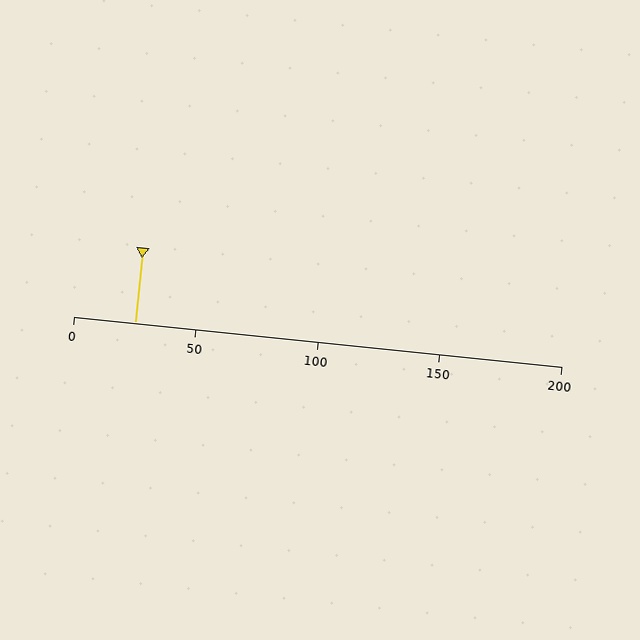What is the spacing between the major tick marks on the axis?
The major ticks are spaced 50 apart.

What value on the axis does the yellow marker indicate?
The marker indicates approximately 25.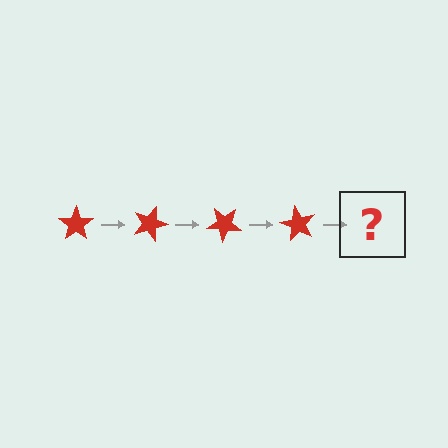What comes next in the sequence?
The next element should be a red star rotated 80 degrees.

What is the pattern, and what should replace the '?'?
The pattern is that the star rotates 20 degrees each step. The '?' should be a red star rotated 80 degrees.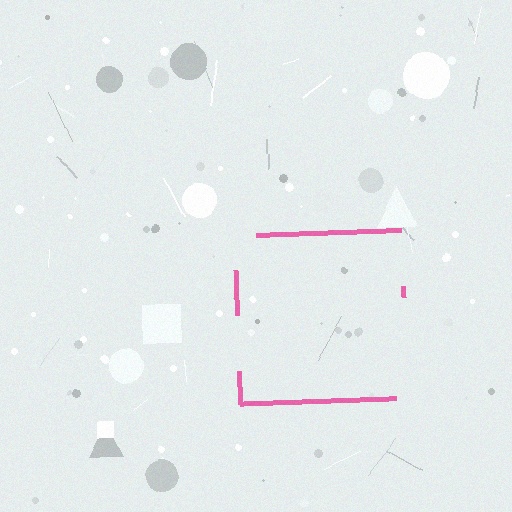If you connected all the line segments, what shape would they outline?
They would outline a square.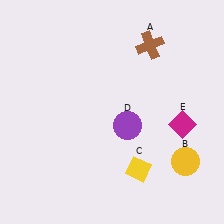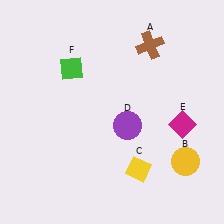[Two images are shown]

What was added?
A green diamond (F) was added in Image 2.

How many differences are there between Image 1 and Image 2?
There is 1 difference between the two images.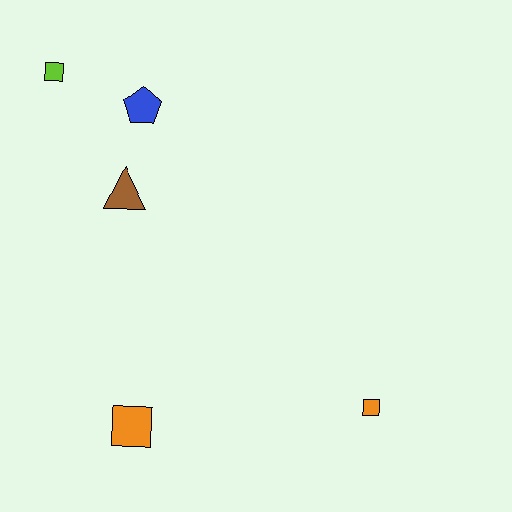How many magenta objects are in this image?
There are no magenta objects.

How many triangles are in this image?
There is 1 triangle.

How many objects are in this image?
There are 5 objects.